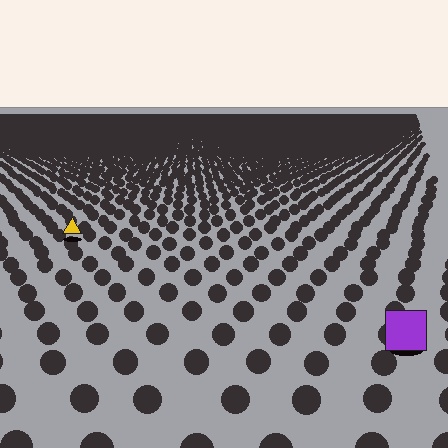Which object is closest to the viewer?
The purple square is closest. The texture marks near it are larger and more spread out.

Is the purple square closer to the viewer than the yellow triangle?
Yes. The purple square is closer — you can tell from the texture gradient: the ground texture is coarser near it.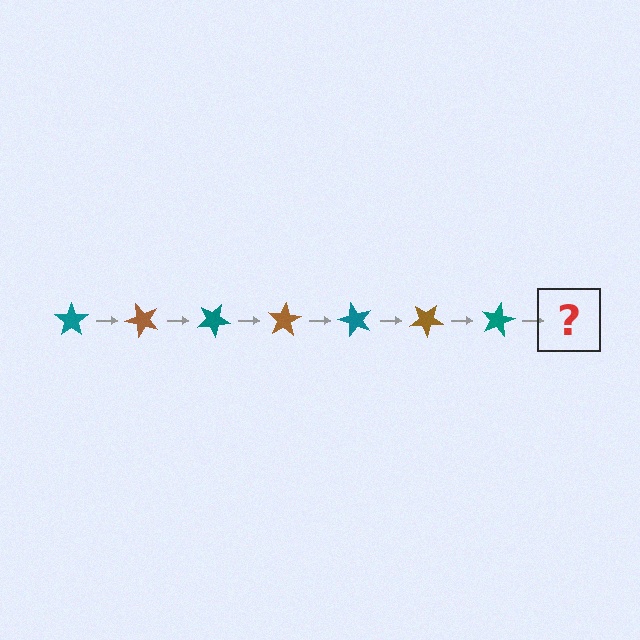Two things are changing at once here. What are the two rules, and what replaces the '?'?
The two rules are that it rotates 50 degrees each step and the color cycles through teal and brown. The '?' should be a brown star, rotated 350 degrees from the start.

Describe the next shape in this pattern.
It should be a brown star, rotated 350 degrees from the start.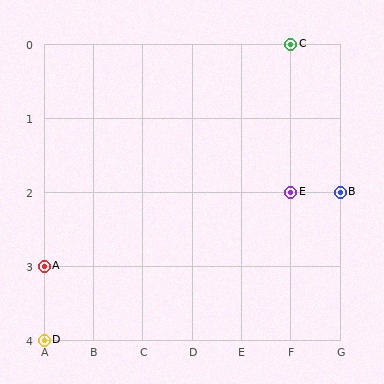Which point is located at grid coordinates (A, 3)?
Point A is at (A, 3).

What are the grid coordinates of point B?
Point B is at grid coordinates (G, 2).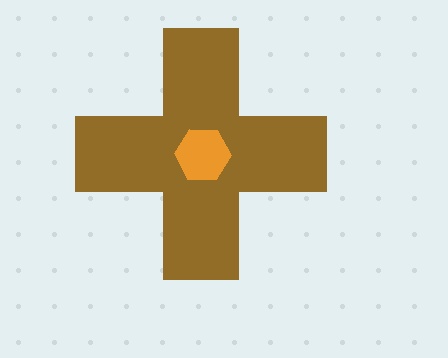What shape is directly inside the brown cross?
The orange hexagon.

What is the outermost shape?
The brown cross.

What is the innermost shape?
The orange hexagon.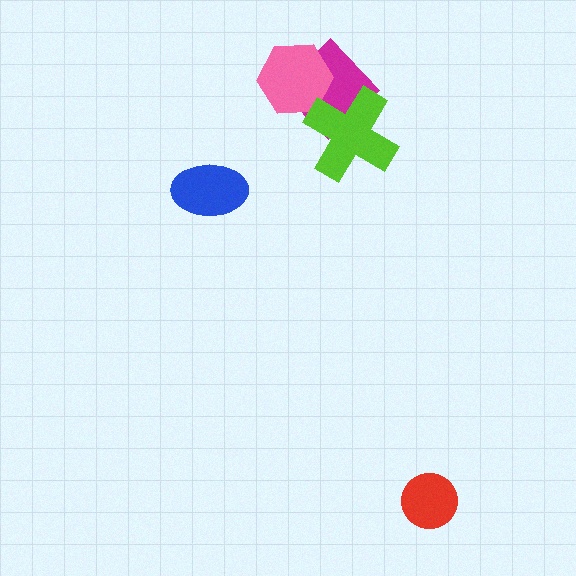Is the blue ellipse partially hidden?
No, no other shape covers it.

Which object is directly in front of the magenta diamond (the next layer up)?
The pink hexagon is directly in front of the magenta diamond.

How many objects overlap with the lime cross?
1 object overlaps with the lime cross.